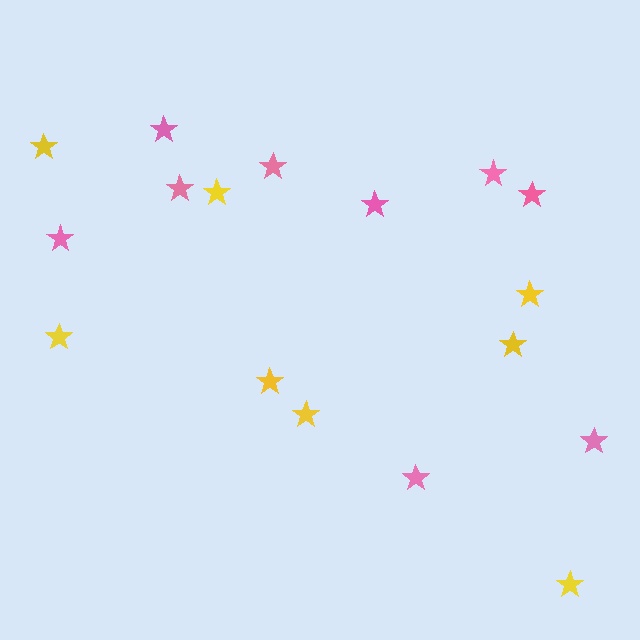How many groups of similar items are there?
There are 2 groups: one group of pink stars (9) and one group of yellow stars (8).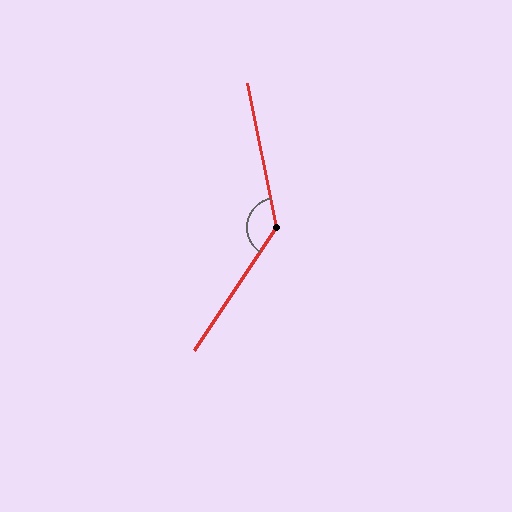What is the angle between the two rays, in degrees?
Approximately 135 degrees.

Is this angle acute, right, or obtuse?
It is obtuse.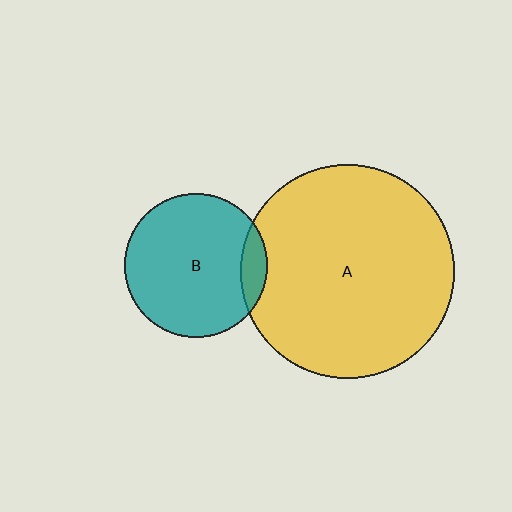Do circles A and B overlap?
Yes.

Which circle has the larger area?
Circle A (yellow).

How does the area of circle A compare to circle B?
Approximately 2.2 times.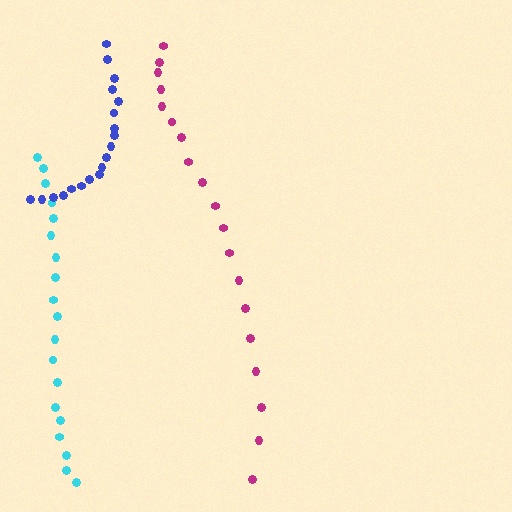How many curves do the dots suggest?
There are 3 distinct paths.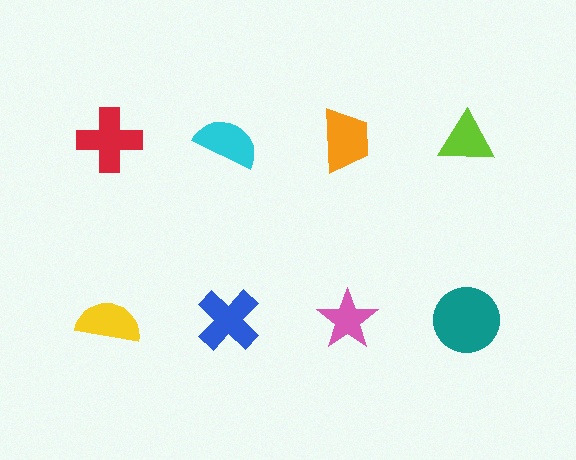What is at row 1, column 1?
A red cross.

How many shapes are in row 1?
4 shapes.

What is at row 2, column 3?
A pink star.